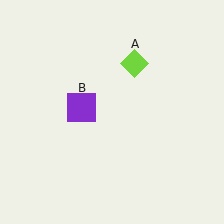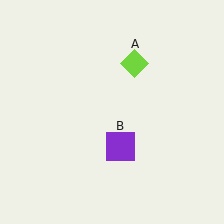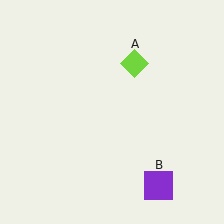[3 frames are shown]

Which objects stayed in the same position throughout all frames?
Lime diamond (object A) remained stationary.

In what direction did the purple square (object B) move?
The purple square (object B) moved down and to the right.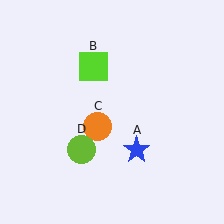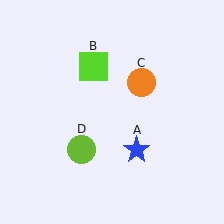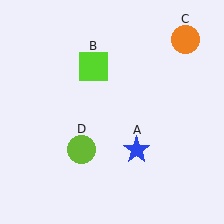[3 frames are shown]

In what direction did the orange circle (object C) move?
The orange circle (object C) moved up and to the right.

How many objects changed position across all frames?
1 object changed position: orange circle (object C).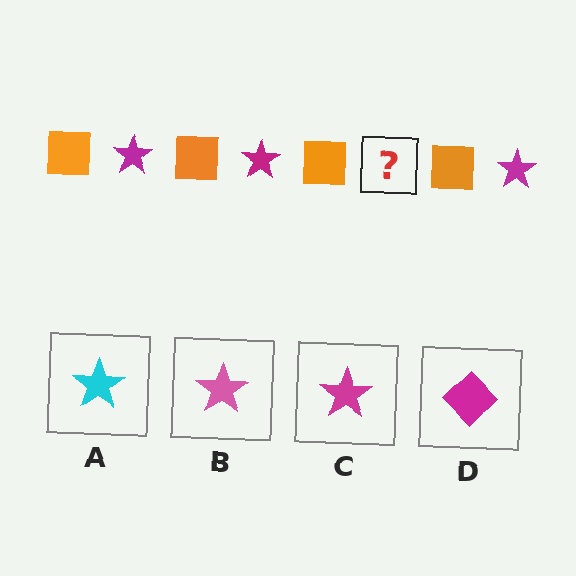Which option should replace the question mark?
Option C.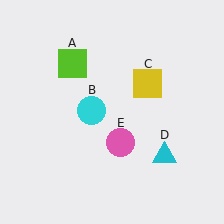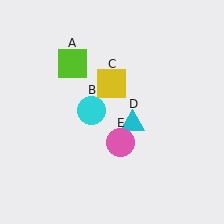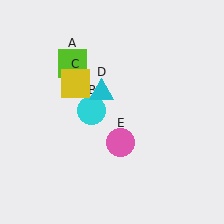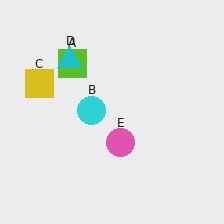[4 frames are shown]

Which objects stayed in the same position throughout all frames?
Lime square (object A) and cyan circle (object B) and pink circle (object E) remained stationary.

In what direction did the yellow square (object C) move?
The yellow square (object C) moved left.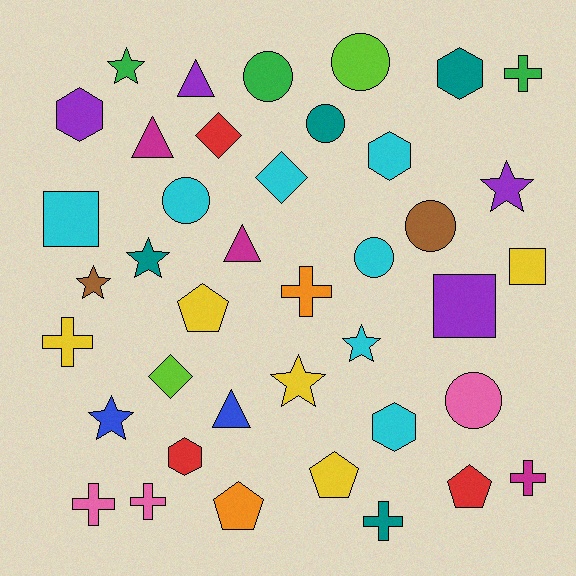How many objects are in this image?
There are 40 objects.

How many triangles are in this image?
There are 4 triangles.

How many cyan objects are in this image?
There are 7 cyan objects.